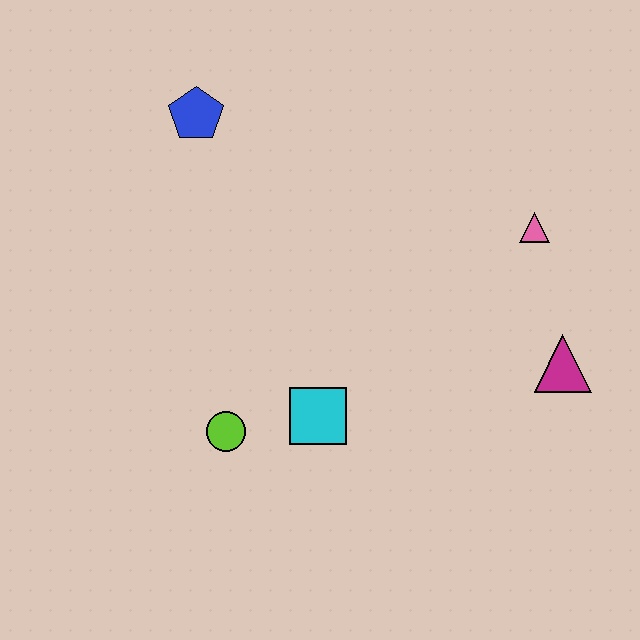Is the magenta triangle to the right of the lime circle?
Yes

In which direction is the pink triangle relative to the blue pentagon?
The pink triangle is to the right of the blue pentagon.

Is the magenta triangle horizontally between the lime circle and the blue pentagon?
No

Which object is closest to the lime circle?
The cyan square is closest to the lime circle.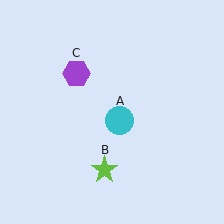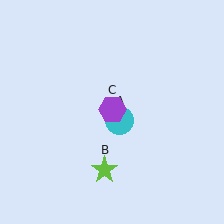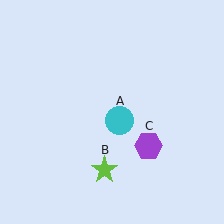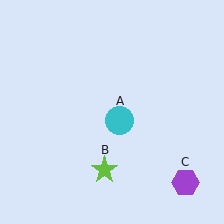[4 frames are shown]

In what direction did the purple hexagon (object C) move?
The purple hexagon (object C) moved down and to the right.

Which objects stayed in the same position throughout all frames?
Cyan circle (object A) and lime star (object B) remained stationary.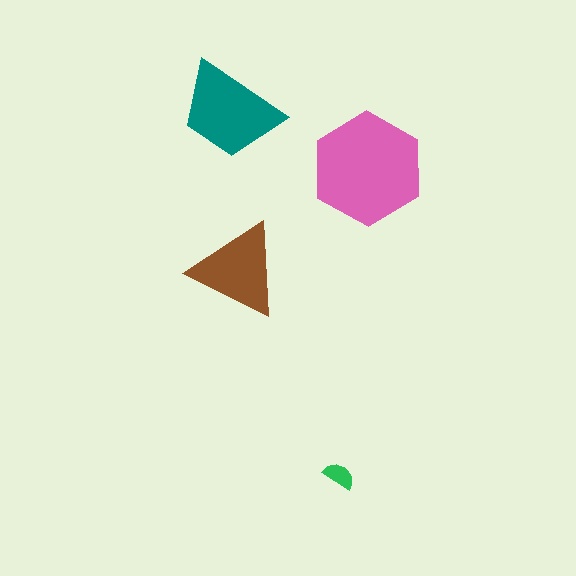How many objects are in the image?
There are 4 objects in the image.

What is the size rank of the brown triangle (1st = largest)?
3rd.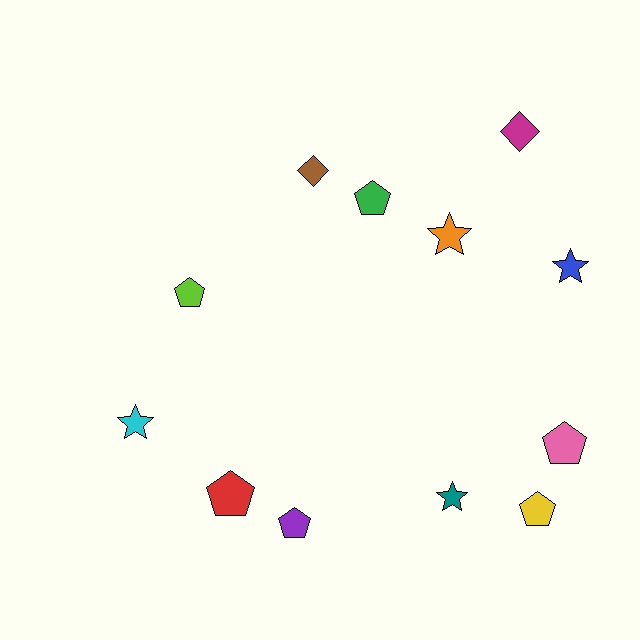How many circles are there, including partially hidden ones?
There are no circles.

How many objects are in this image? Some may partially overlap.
There are 12 objects.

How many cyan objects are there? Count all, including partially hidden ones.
There is 1 cyan object.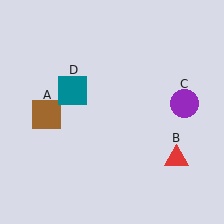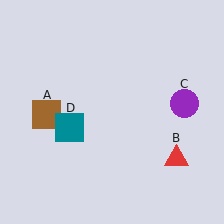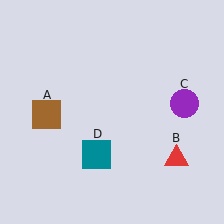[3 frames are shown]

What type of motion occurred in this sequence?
The teal square (object D) rotated counterclockwise around the center of the scene.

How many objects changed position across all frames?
1 object changed position: teal square (object D).